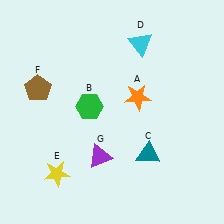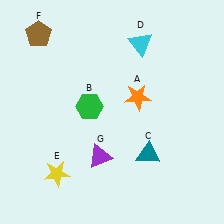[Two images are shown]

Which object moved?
The brown pentagon (F) moved up.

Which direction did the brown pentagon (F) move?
The brown pentagon (F) moved up.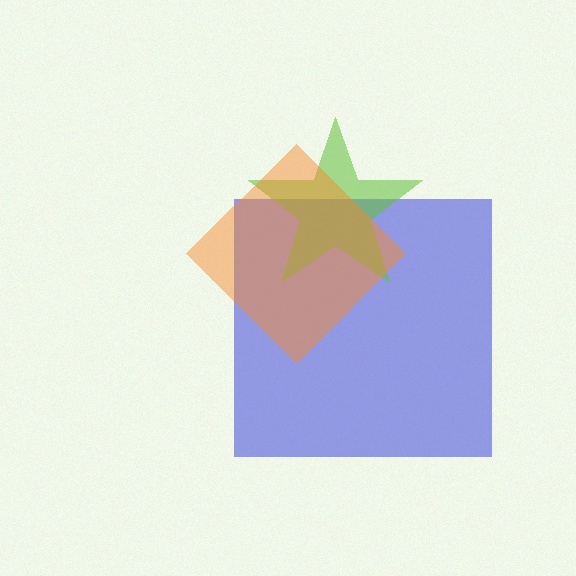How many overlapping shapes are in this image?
There are 3 overlapping shapes in the image.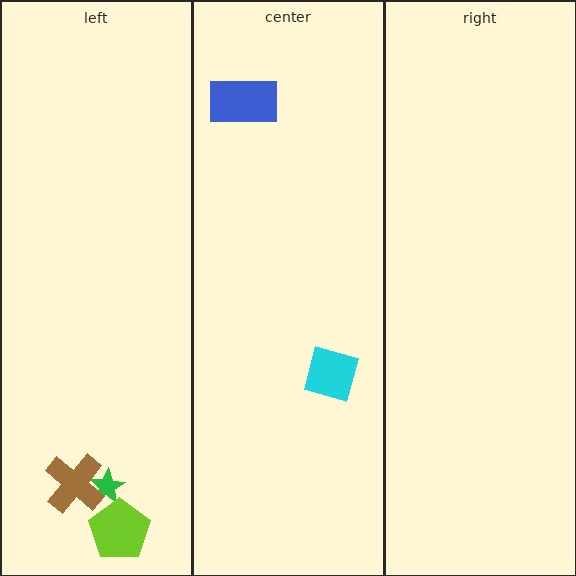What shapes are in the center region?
The cyan diamond, the blue rectangle.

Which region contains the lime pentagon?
The left region.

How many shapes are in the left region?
3.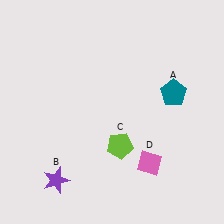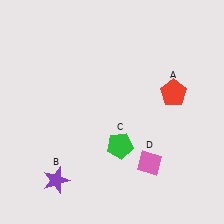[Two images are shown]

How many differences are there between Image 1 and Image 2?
There are 2 differences between the two images.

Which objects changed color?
A changed from teal to red. C changed from lime to green.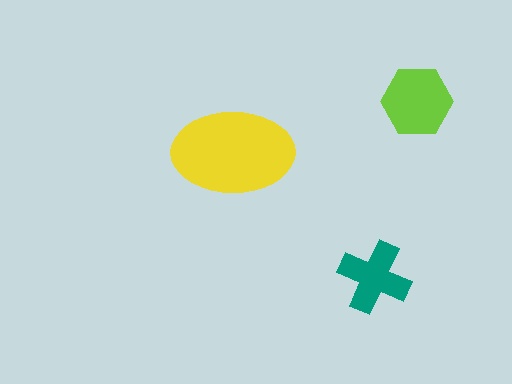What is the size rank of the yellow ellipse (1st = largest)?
1st.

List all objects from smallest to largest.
The teal cross, the lime hexagon, the yellow ellipse.